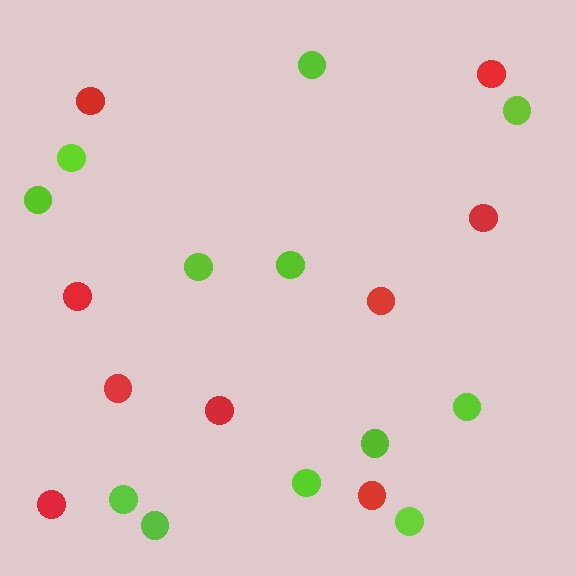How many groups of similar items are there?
There are 2 groups: one group of lime circles (12) and one group of red circles (9).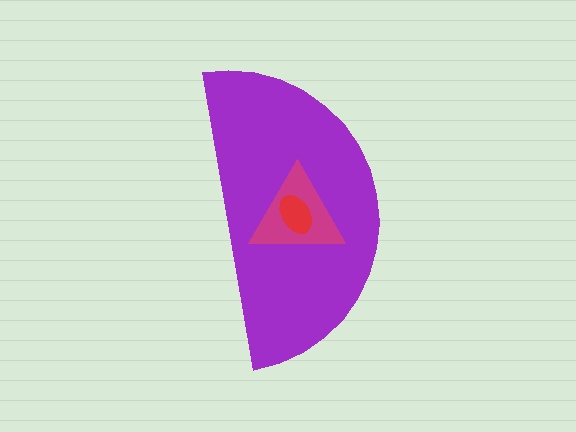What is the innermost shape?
The red ellipse.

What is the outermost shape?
The purple semicircle.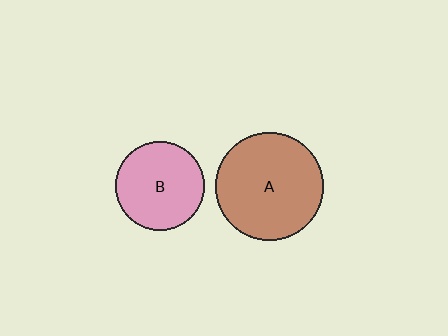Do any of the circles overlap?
No, none of the circles overlap.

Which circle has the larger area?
Circle A (brown).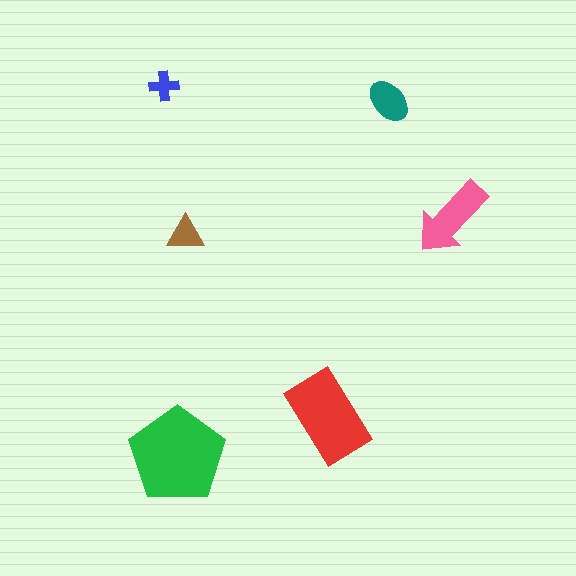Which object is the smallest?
The blue cross.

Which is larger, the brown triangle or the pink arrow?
The pink arrow.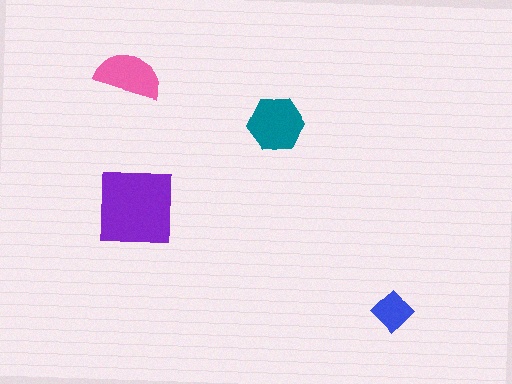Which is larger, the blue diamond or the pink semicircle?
The pink semicircle.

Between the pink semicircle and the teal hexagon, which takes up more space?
The teal hexagon.